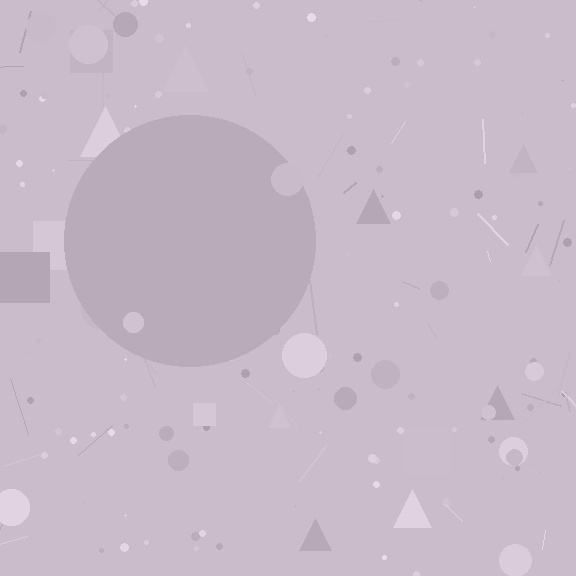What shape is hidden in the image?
A circle is hidden in the image.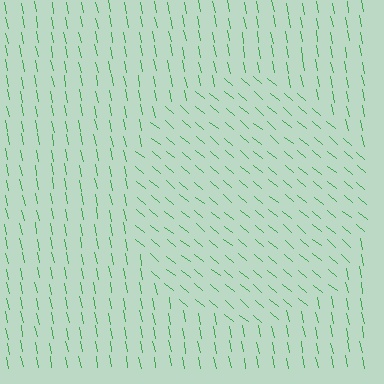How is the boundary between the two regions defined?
The boundary is defined purely by a change in line orientation (approximately 39 degrees difference). All lines are the same color and thickness.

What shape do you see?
I see a circle.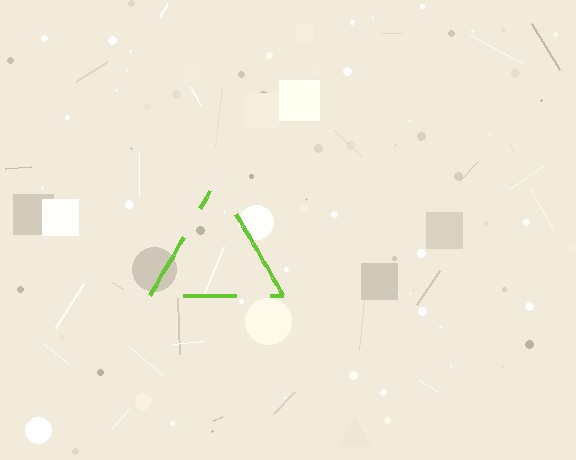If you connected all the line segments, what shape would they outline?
They would outline a triangle.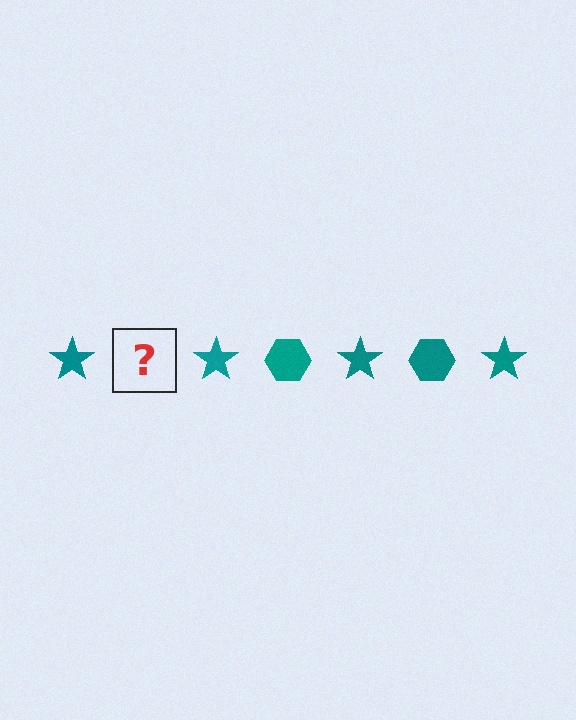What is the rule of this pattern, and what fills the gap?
The rule is that the pattern cycles through star, hexagon shapes in teal. The gap should be filled with a teal hexagon.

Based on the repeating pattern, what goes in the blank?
The blank should be a teal hexagon.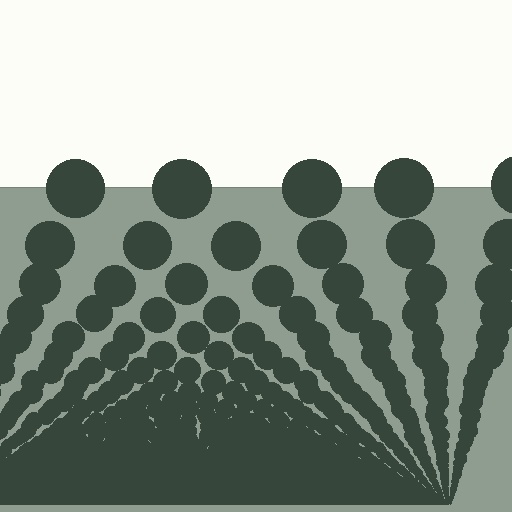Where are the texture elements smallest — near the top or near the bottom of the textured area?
Near the bottom.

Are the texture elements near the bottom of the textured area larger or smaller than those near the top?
Smaller. The gradient is inverted — elements near the bottom are smaller and denser.